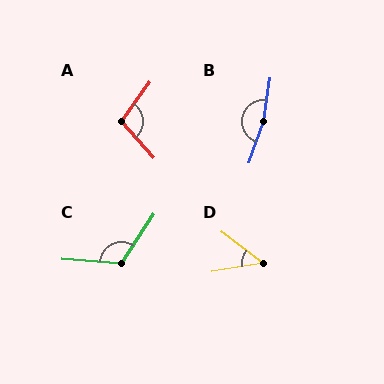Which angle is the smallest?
D, at approximately 47 degrees.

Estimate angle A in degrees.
Approximately 103 degrees.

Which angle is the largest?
B, at approximately 169 degrees.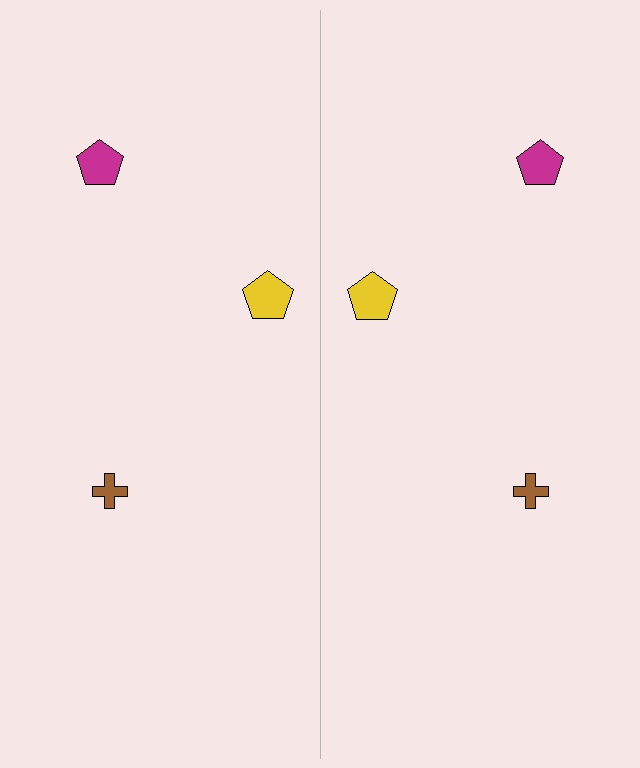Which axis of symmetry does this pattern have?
The pattern has a vertical axis of symmetry running through the center of the image.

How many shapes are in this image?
There are 6 shapes in this image.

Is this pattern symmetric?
Yes, this pattern has bilateral (reflection) symmetry.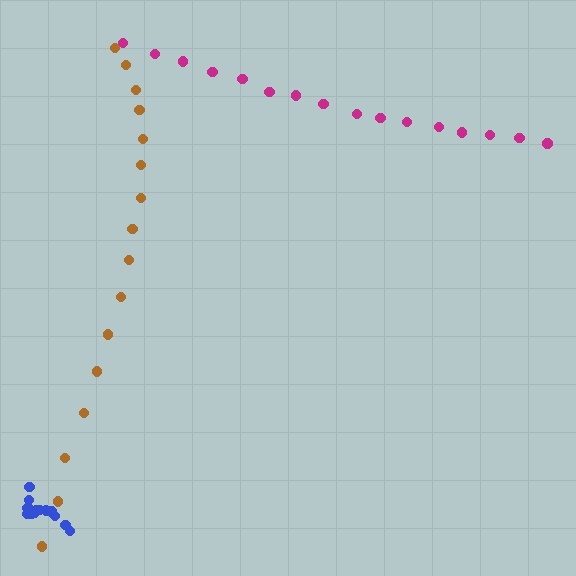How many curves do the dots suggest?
There are 3 distinct paths.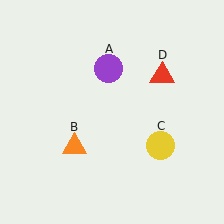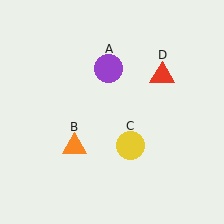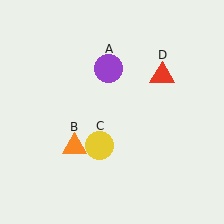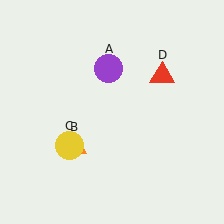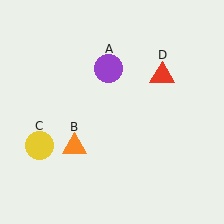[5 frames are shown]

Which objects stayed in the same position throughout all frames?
Purple circle (object A) and orange triangle (object B) and red triangle (object D) remained stationary.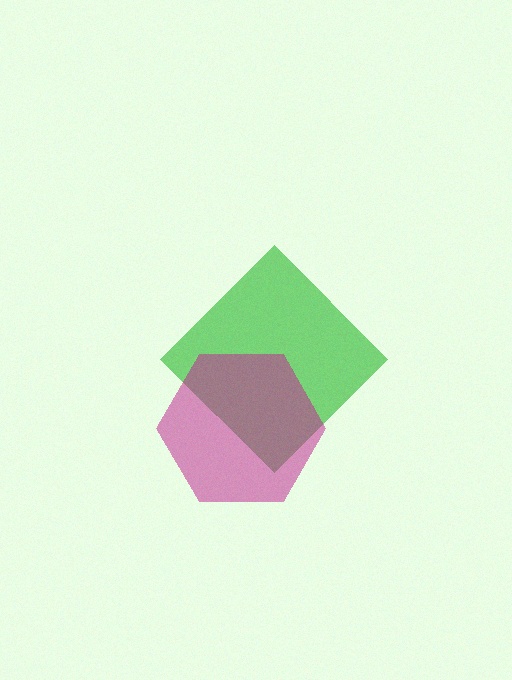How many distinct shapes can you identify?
There are 2 distinct shapes: a green diamond, a magenta hexagon.